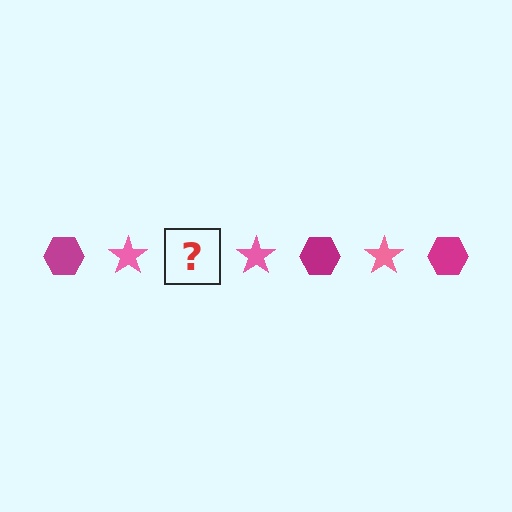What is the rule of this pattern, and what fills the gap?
The rule is that the pattern alternates between magenta hexagon and pink star. The gap should be filled with a magenta hexagon.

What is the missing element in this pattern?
The missing element is a magenta hexagon.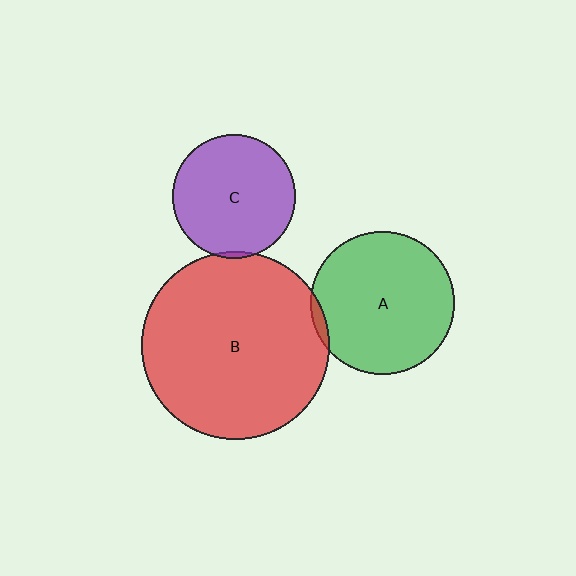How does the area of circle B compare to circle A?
Approximately 1.7 times.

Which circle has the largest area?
Circle B (red).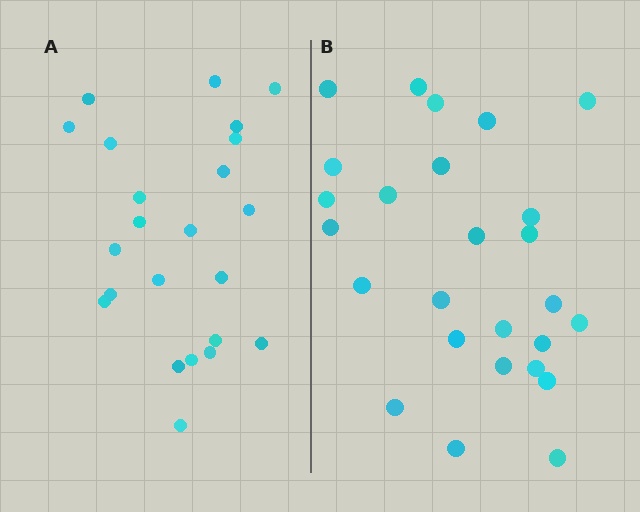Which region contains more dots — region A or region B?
Region B (the right region) has more dots.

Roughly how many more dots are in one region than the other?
Region B has just a few more — roughly 2 or 3 more dots than region A.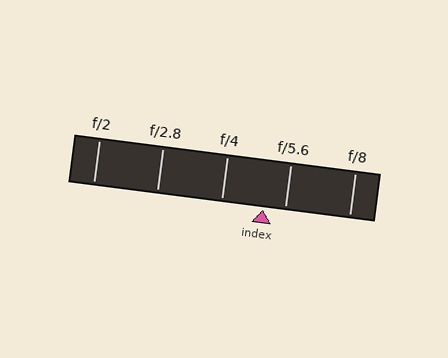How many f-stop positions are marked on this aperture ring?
There are 5 f-stop positions marked.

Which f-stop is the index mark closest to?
The index mark is closest to f/5.6.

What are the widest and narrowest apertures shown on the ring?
The widest aperture shown is f/2 and the narrowest is f/8.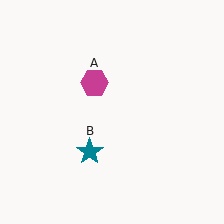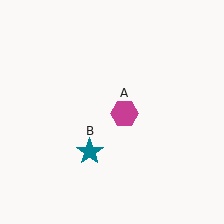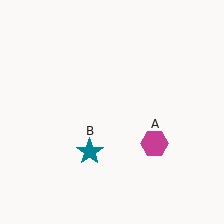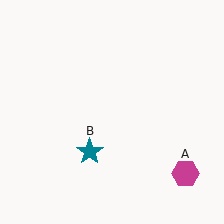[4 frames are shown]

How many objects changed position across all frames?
1 object changed position: magenta hexagon (object A).